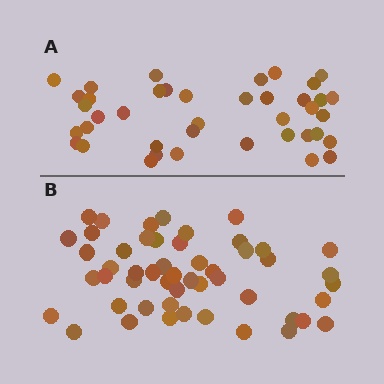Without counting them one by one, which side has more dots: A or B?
Region B (the bottom region) has more dots.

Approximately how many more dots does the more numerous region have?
Region B has roughly 12 or so more dots than region A.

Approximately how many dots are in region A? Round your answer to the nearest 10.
About 40 dots.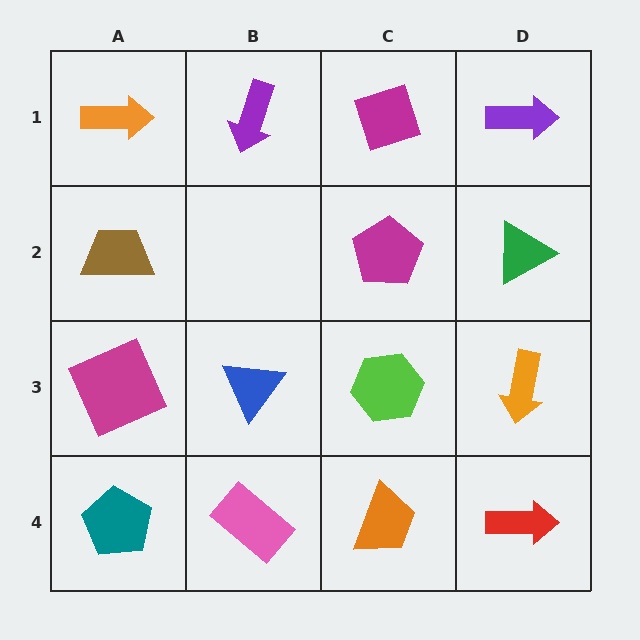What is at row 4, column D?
A red arrow.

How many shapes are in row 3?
4 shapes.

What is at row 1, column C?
A magenta diamond.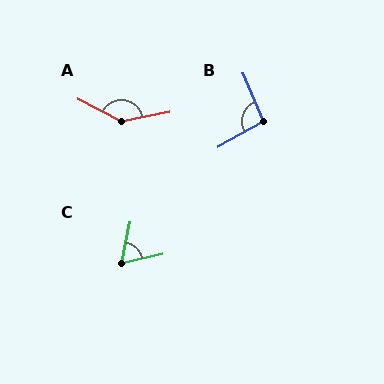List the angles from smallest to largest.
C (65°), B (96°), A (142°).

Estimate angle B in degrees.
Approximately 96 degrees.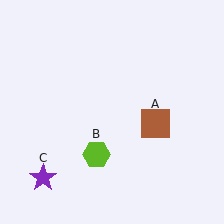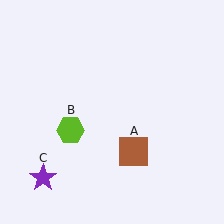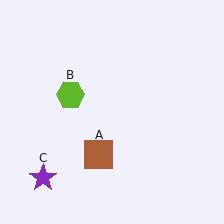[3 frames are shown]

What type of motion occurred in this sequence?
The brown square (object A), lime hexagon (object B) rotated clockwise around the center of the scene.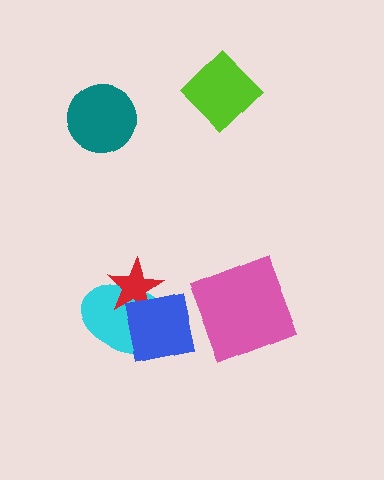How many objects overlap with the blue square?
2 objects overlap with the blue square.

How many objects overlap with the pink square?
0 objects overlap with the pink square.